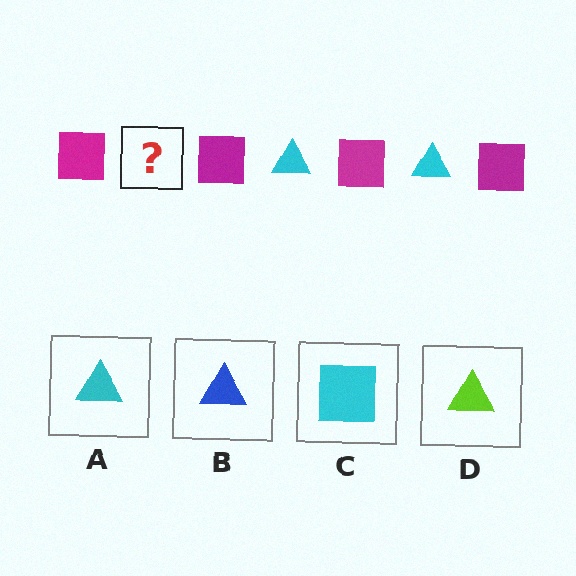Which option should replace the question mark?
Option A.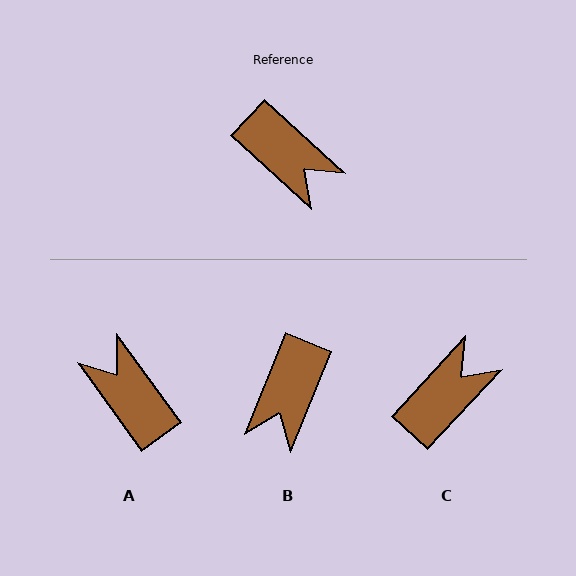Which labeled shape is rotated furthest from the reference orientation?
A, about 169 degrees away.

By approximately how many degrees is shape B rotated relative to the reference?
Approximately 69 degrees clockwise.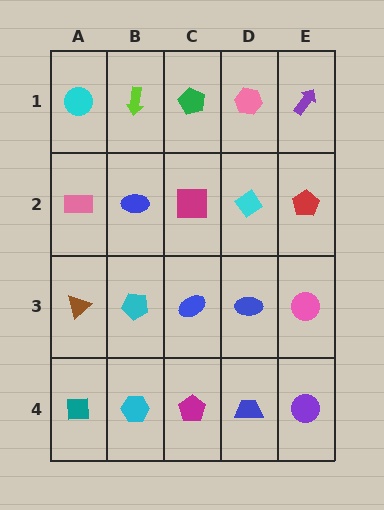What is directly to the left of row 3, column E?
A blue ellipse.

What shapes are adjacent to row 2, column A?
A cyan circle (row 1, column A), a brown triangle (row 3, column A), a blue ellipse (row 2, column B).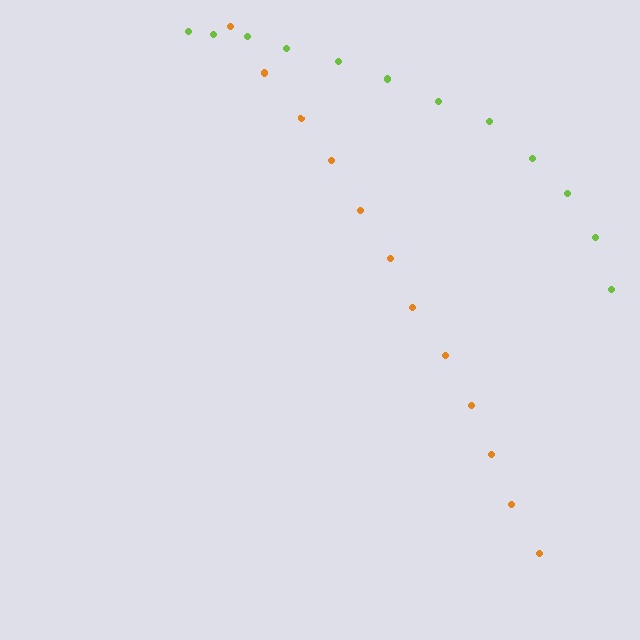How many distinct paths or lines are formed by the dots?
There are 2 distinct paths.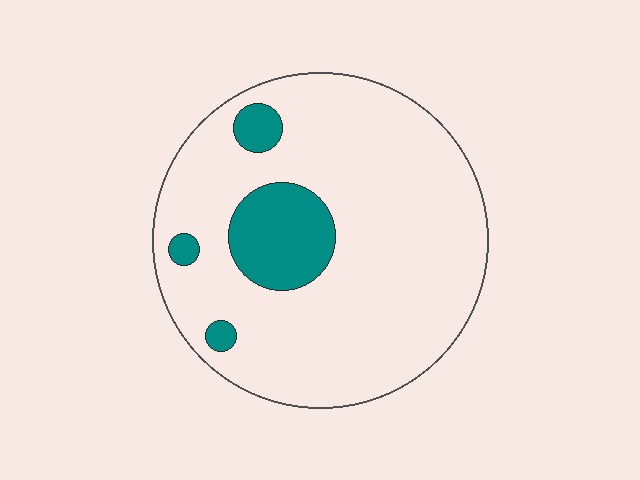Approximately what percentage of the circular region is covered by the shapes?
Approximately 15%.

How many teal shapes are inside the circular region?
4.